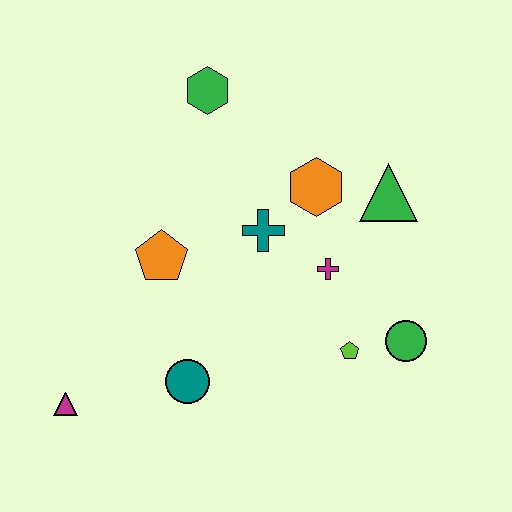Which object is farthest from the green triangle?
The magenta triangle is farthest from the green triangle.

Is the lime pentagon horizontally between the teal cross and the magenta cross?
No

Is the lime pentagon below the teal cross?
Yes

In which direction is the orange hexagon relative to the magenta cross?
The orange hexagon is above the magenta cross.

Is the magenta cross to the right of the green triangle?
No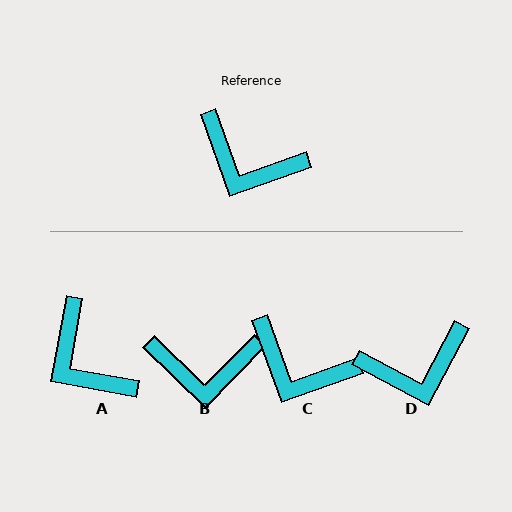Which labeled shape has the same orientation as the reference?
C.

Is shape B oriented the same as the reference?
No, it is off by about 26 degrees.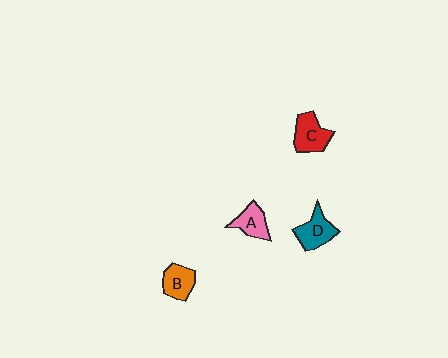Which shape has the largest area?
Shape C (red).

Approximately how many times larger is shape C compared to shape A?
Approximately 1.2 times.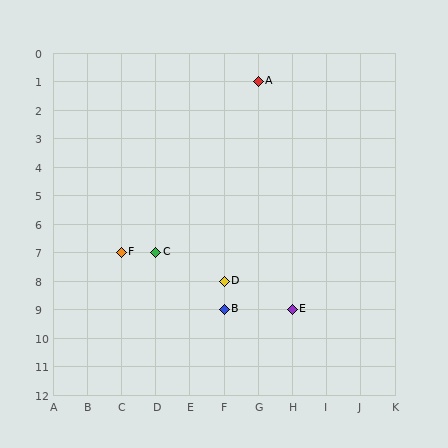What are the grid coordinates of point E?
Point E is at grid coordinates (H, 9).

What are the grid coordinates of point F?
Point F is at grid coordinates (C, 7).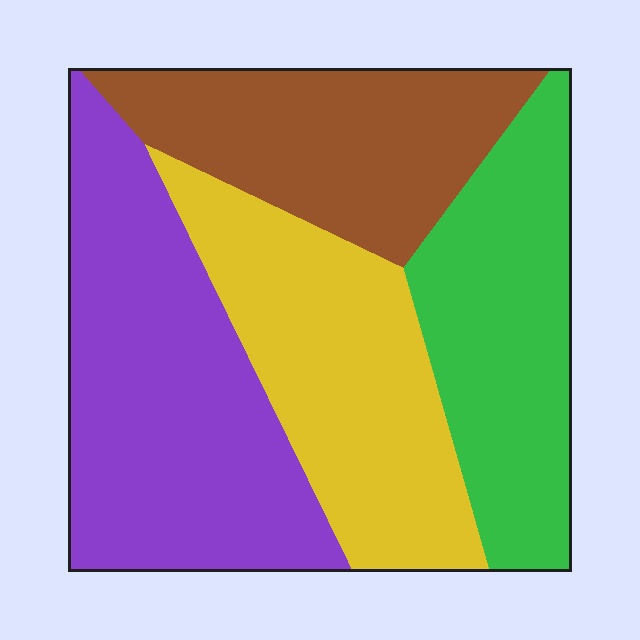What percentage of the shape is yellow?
Yellow covers roughly 25% of the shape.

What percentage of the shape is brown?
Brown covers about 20% of the shape.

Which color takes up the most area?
Purple, at roughly 30%.